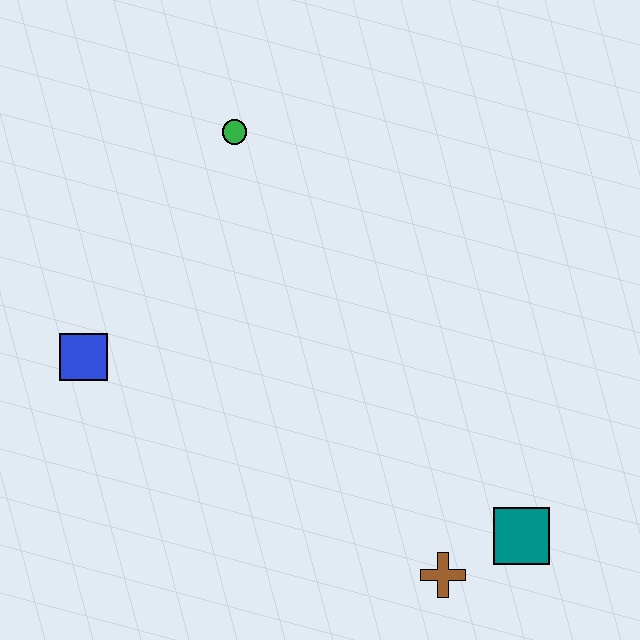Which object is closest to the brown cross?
The teal square is closest to the brown cross.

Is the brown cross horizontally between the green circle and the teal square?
Yes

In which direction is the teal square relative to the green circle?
The teal square is below the green circle.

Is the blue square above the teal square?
Yes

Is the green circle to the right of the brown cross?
No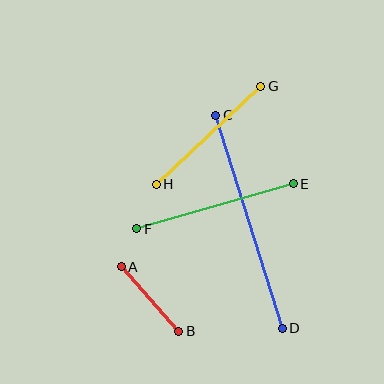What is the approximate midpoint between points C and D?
The midpoint is at approximately (249, 222) pixels.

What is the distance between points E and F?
The distance is approximately 163 pixels.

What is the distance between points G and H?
The distance is approximately 144 pixels.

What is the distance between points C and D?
The distance is approximately 224 pixels.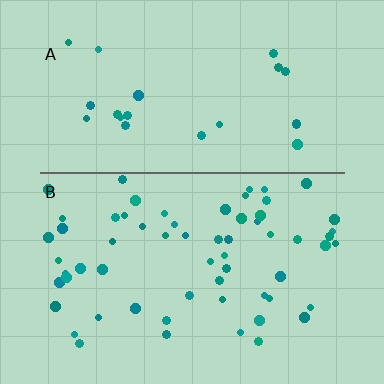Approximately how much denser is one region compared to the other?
Approximately 2.7× — region B over region A.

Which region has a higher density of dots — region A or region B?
B (the bottom).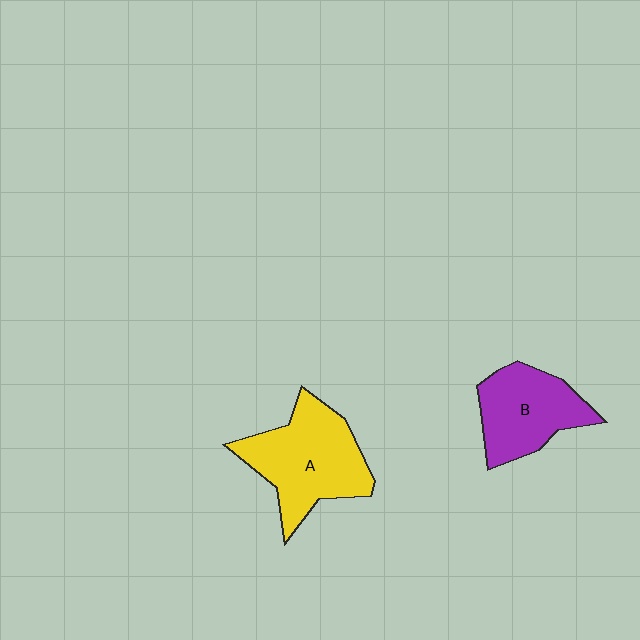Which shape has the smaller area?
Shape B (purple).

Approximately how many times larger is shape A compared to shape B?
Approximately 1.3 times.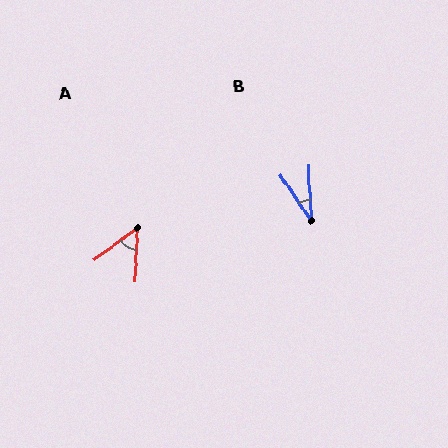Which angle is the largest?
A, at approximately 51 degrees.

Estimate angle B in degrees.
Approximately 32 degrees.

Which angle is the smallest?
B, at approximately 32 degrees.